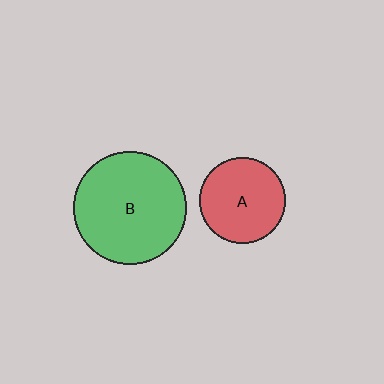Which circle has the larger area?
Circle B (green).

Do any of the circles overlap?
No, none of the circles overlap.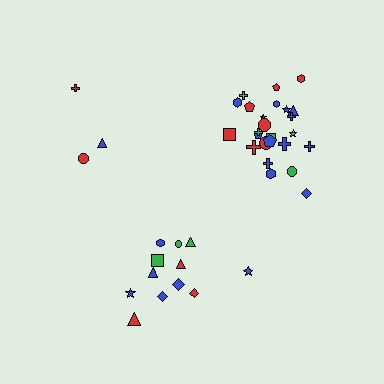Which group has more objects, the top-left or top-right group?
The top-right group.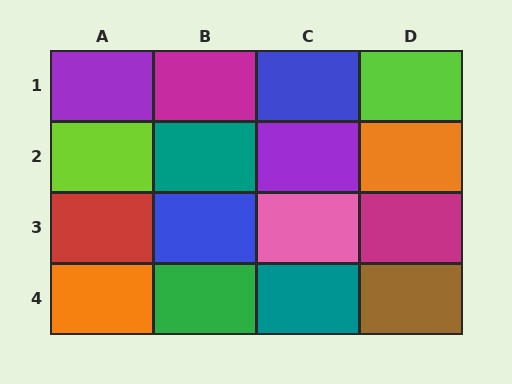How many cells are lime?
2 cells are lime.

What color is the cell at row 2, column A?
Lime.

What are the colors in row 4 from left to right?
Orange, green, teal, brown.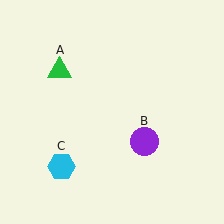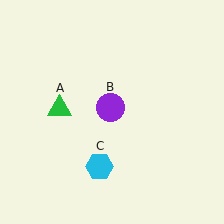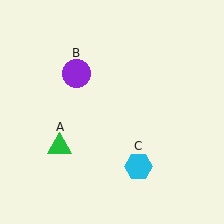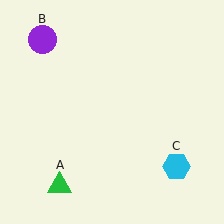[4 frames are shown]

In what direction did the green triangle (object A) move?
The green triangle (object A) moved down.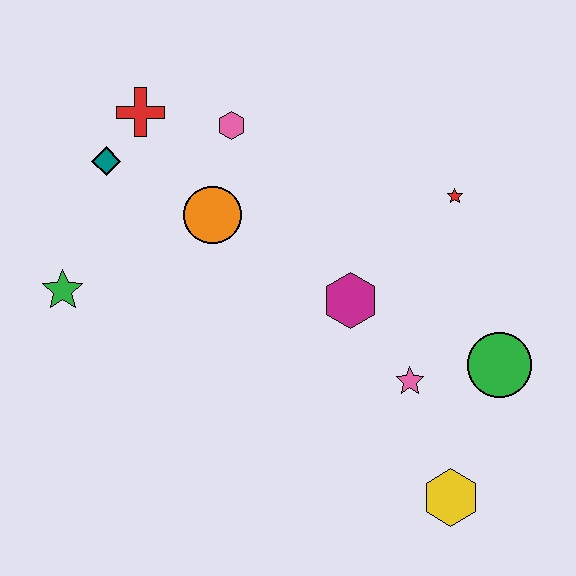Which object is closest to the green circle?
The pink star is closest to the green circle.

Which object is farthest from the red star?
The green star is farthest from the red star.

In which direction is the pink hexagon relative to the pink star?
The pink hexagon is above the pink star.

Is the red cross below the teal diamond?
No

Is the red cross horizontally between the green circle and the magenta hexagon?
No